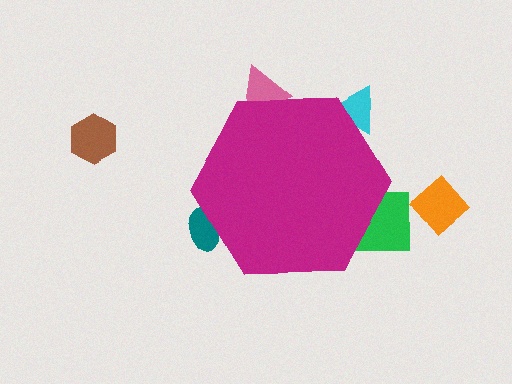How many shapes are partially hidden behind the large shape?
4 shapes are partially hidden.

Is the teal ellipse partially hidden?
Yes, the teal ellipse is partially hidden behind the magenta hexagon.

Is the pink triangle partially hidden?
Yes, the pink triangle is partially hidden behind the magenta hexagon.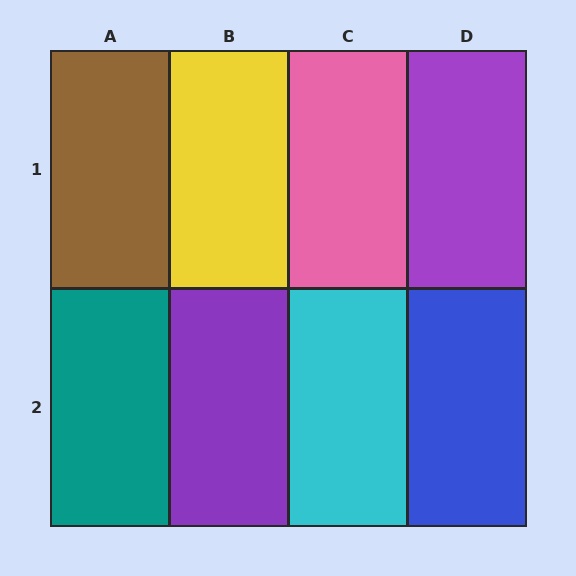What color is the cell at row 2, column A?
Teal.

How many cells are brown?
1 cell is brown.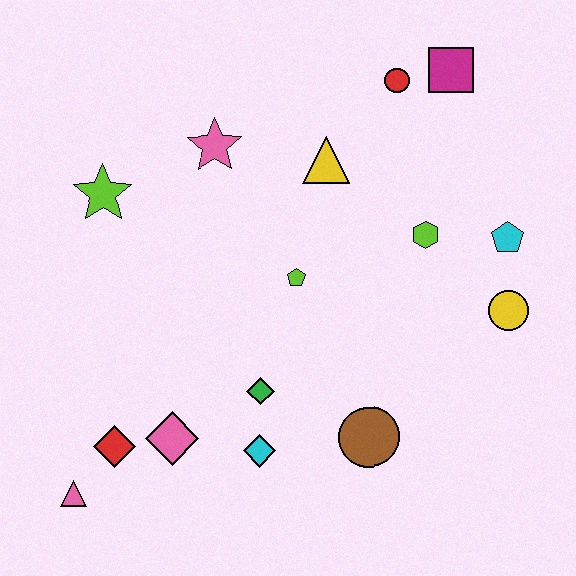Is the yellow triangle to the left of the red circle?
Yes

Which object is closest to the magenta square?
The red circle is closest to the magenta square.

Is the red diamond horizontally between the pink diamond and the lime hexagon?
No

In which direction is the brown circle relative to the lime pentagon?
The brown circle is below the lime pentagon.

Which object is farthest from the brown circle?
The magenta square is farthest from the brown circle.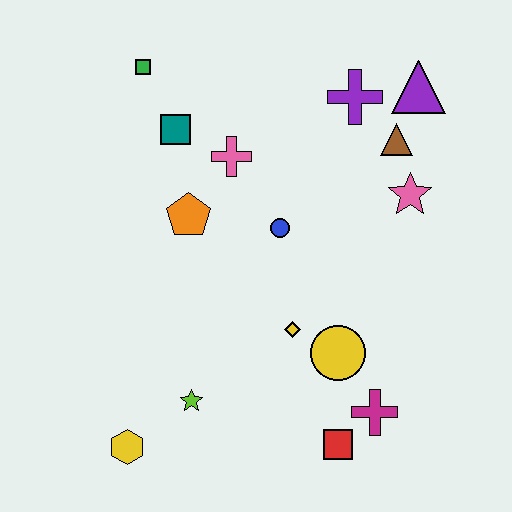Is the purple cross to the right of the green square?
Yes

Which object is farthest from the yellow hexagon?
The purple triangle is farthest from the yellow hexagon.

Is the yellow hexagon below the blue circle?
Yes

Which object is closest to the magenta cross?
The red square is closest to the magenta cross.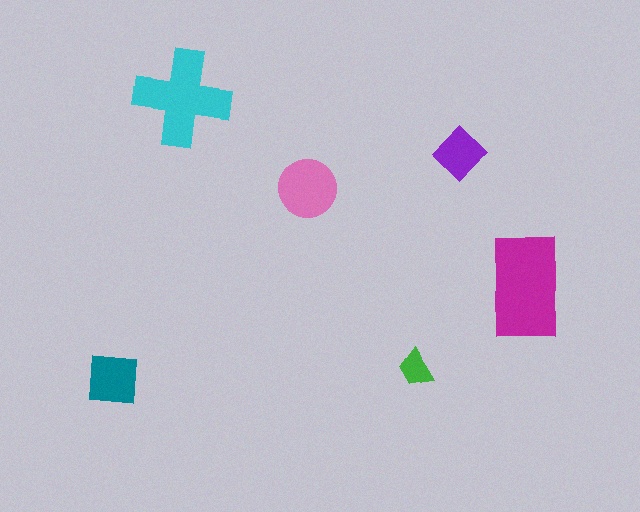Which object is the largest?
The magenta rectangle.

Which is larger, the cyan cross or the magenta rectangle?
The magenta rectangle.